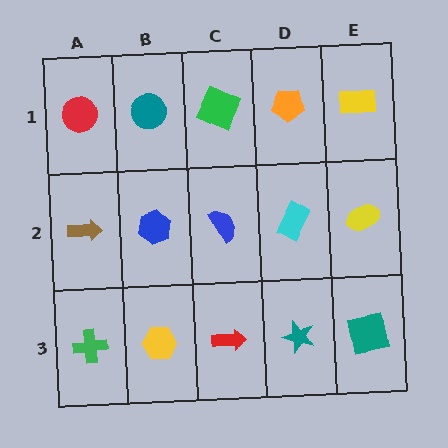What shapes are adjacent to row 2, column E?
A yellow rectangle (row 1, column E), a teal square (row 3, column E), a cyan rectangle (row 2, column D).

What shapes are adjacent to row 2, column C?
A green square (row 1, column C), a red arrow (row 3, column C), a blue hexagon (row 2, column B), a cyan rectangle (row 2, column D).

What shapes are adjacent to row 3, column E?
A yellow ellipse (row 2, column E), a teal star (row 3, column D).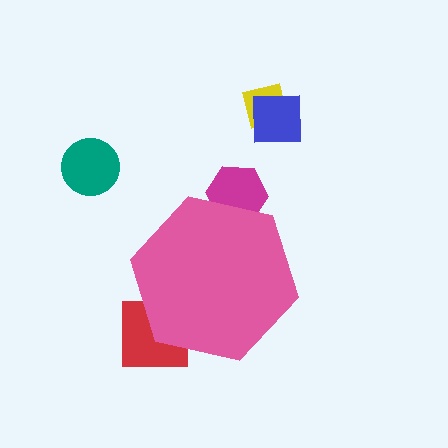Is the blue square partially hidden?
No, the blue square is fully visible.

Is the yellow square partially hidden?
No, the yellow square is fully visible.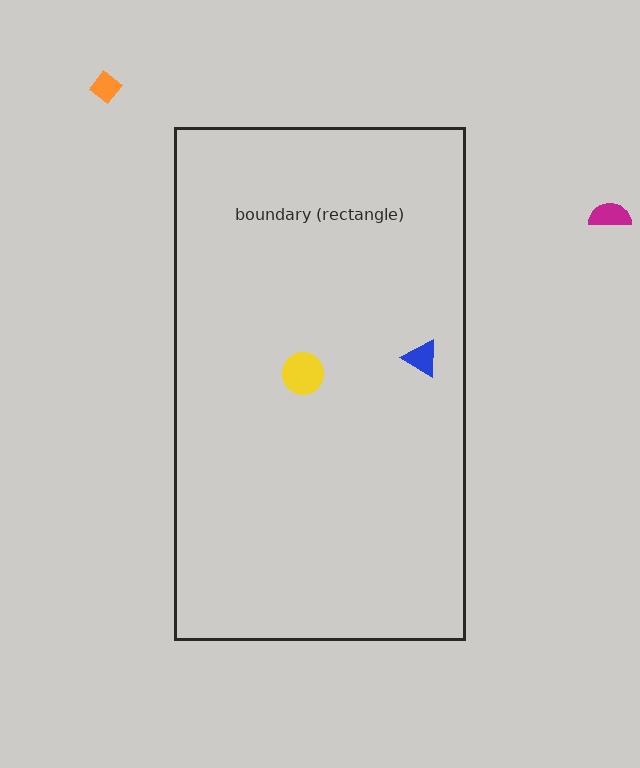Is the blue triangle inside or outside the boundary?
Inside.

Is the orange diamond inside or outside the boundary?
Outside.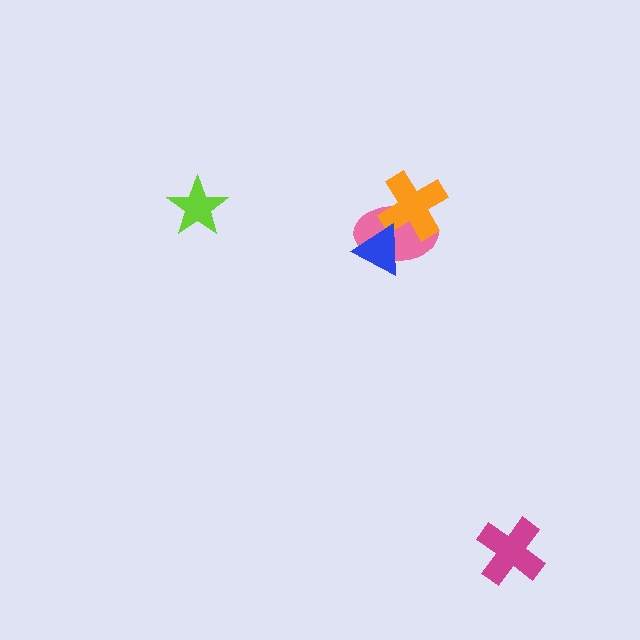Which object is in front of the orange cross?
The blue triangle is in front of the orange cross.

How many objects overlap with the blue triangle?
2 objects overlap with the blue triangle.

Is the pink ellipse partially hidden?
Yes, it is partially covered by another shape.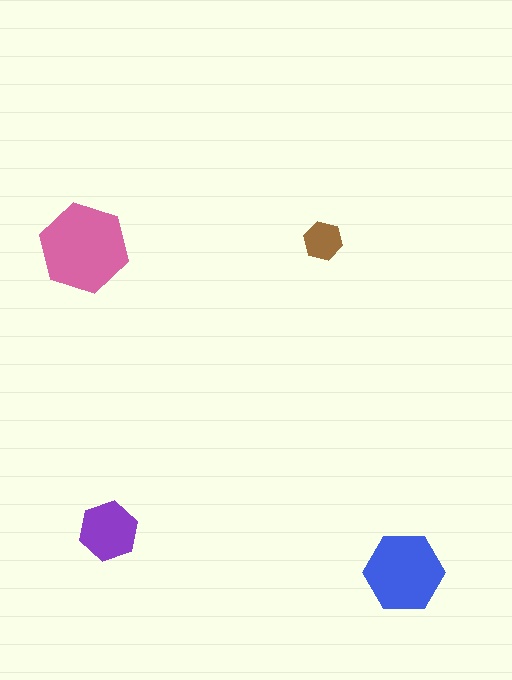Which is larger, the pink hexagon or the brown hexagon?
The pink one.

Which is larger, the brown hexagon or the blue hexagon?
The blue one.